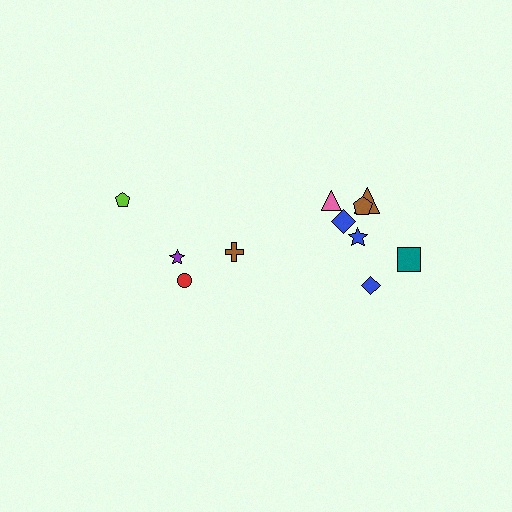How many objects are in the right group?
There are 7 objects.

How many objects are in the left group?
There are 4 objects.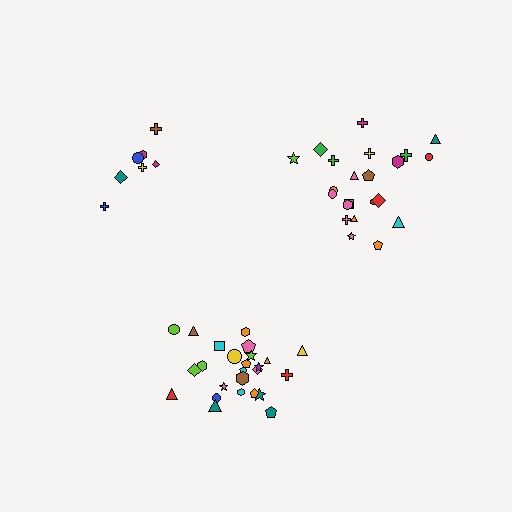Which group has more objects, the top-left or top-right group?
The top-right group.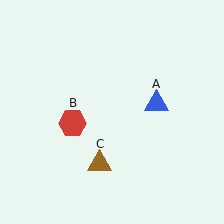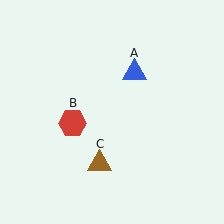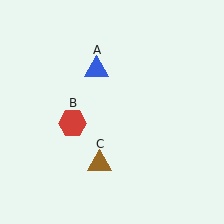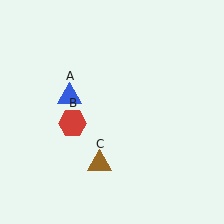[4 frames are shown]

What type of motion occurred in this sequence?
The blue triangle (object A) rotated counterclockwise around the center of the scene.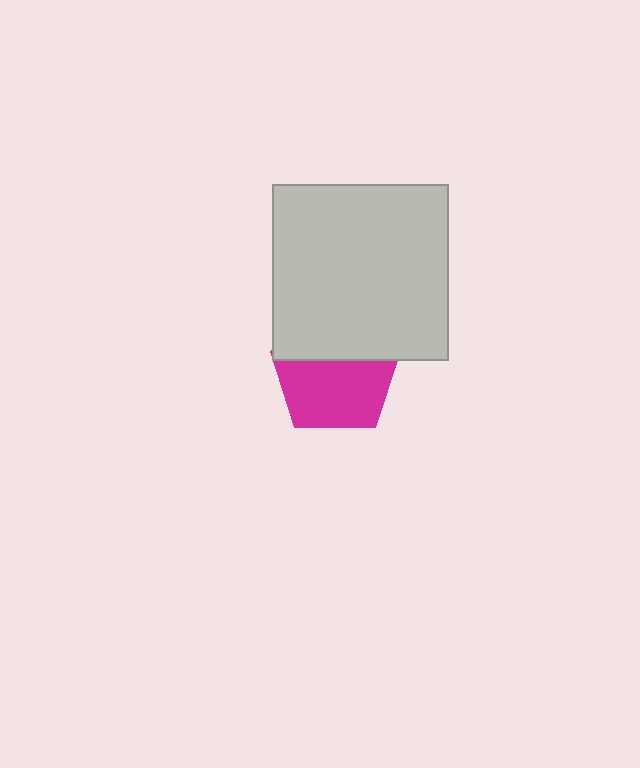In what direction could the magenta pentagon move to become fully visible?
The magenta pentagon could move down. That would shift it out from behind the light gray square entirely.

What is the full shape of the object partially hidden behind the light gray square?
The partially hidden object is a magenta pentagon.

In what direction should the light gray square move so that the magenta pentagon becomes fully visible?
The light gray square should move up. That is the shortest direction to clear the overlap and leave the magenta pentagon fully visible.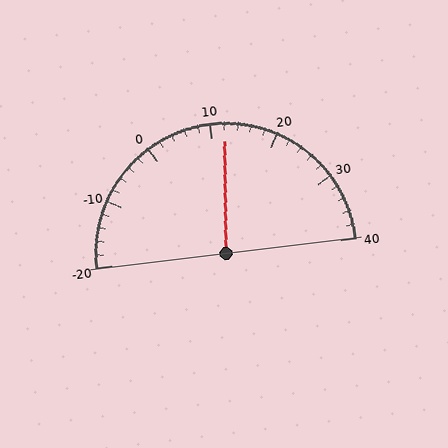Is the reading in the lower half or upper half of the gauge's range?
The reading is in the upper half of the range (-20 to 40).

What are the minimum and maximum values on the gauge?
The gauge ranges from -20 to 40.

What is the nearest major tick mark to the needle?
The nearest major tick mark is 10.